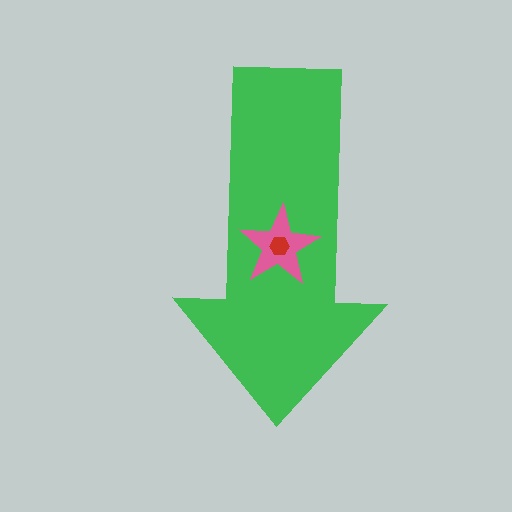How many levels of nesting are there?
3.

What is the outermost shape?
The green arrow.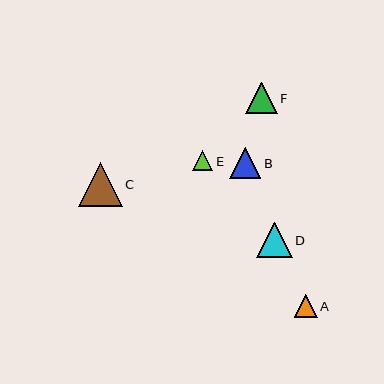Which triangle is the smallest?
Triangle E is the smallest with a size of approximately 20 pixels.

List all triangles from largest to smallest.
From largest to smallest: C, D, F, B, A, E.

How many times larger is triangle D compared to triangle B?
Triangle D is approximately 1.1 times the size of triangle B.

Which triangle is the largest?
Triangle C is the largest with a size of approximately 44 pixels.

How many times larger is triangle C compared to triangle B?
Triangle C is approximately 1.4 times the size of triangle B.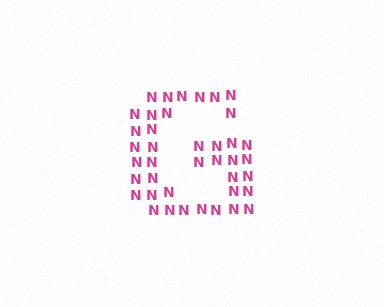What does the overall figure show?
The overall figure shows the letter G.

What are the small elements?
The small elements are letter N's.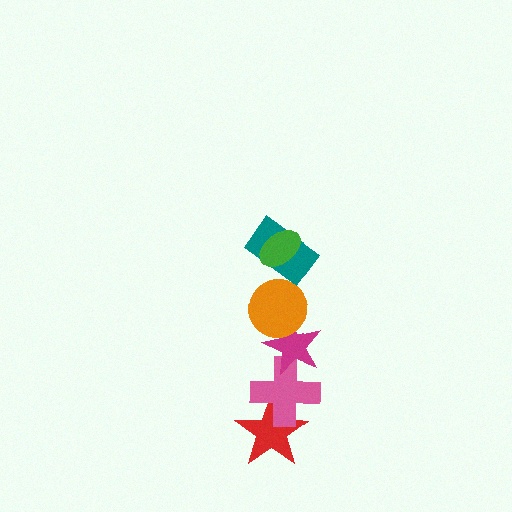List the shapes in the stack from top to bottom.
From top to bottom: the green ellipse, the teal rectangle, the orange circle, the magenta star, the pink cross, the red star.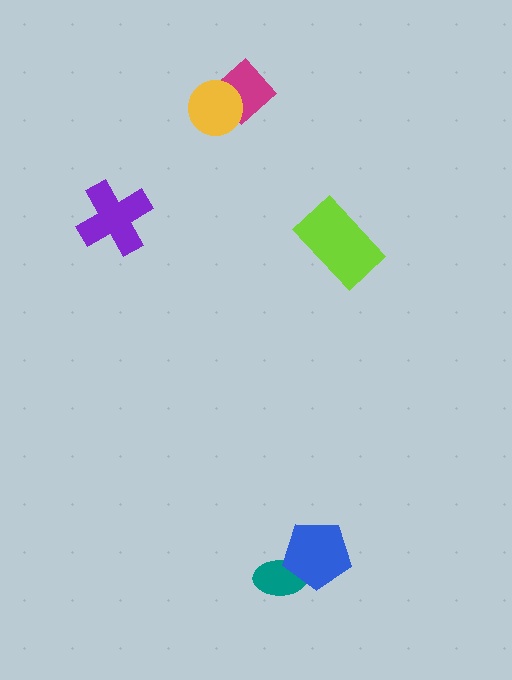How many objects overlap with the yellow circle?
1 object overlaps with the yellow circle.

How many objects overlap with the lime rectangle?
0 objects overlap with the lime rectangle.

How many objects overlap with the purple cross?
0 objects overlap with the purple cross.